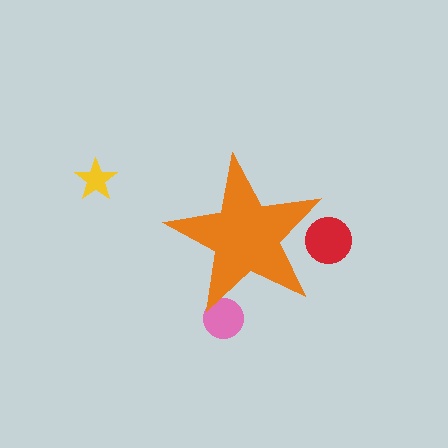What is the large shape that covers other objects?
An orange star.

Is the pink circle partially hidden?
Yes, the pink circle is partially hidden behind the orange star.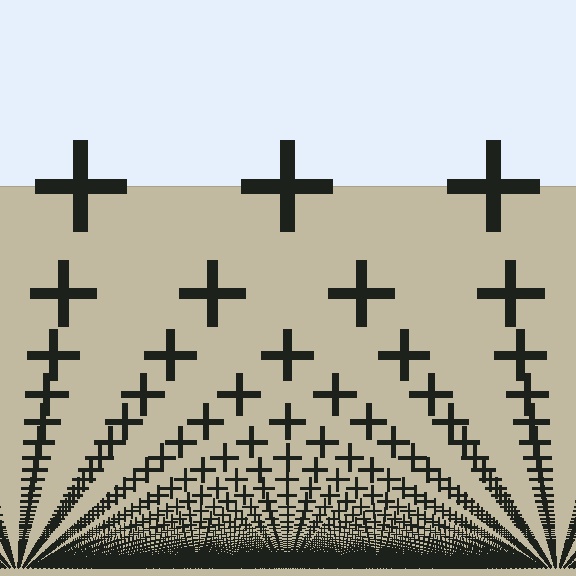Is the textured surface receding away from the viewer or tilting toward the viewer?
The surface appears to tilt toward the viewer. Texture elements get larger and sparser toward the top.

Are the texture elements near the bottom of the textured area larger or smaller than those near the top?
Smaller. The gradient is inverted — elements near the bottom are smaller and denser.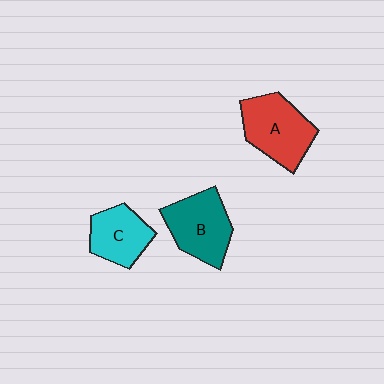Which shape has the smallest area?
Shape C (cyan).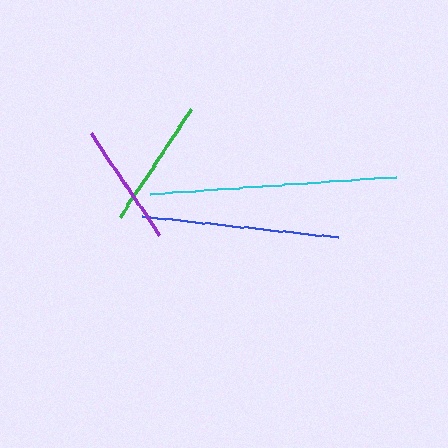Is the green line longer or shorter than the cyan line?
The cyan line is longer than the green line.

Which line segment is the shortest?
The purple line is the shortest at approximately 122 pixels.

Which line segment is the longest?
The cyan line is the longest at approximately 246 pixels.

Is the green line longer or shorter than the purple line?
The green line is longer than the purple line.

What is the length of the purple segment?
The purple segment is approximately 122 pixels long.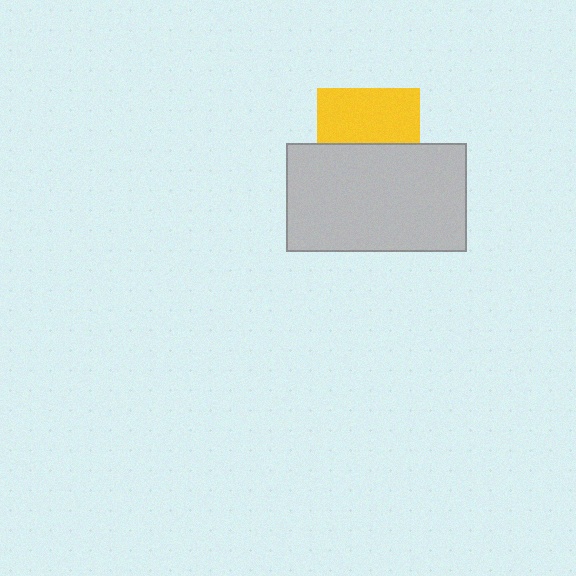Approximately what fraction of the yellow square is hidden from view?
Roughly 46% of the yellow square is hidden behind the light gray rectangle.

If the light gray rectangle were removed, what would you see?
You would see the complete yellow square.